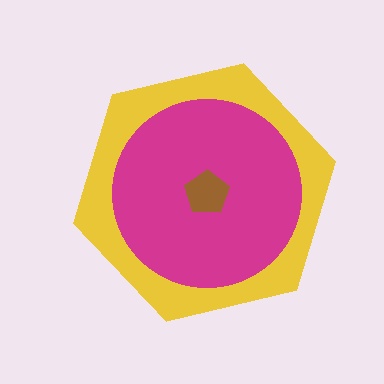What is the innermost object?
The brown pentagon.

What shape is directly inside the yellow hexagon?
The magenta circle.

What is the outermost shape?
The yellow hexagon.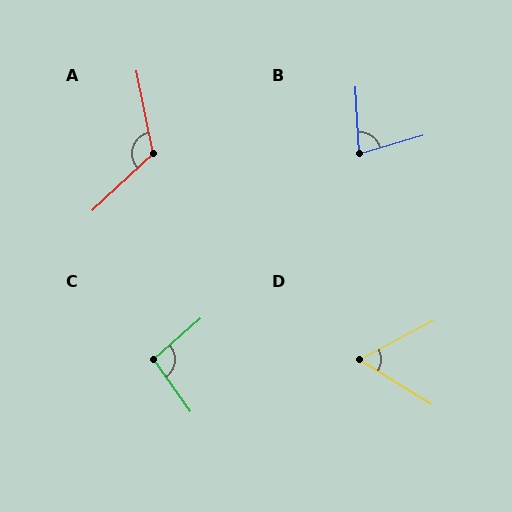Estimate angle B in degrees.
Approximately 77 degrees.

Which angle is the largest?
A, at approximately 122 degrees.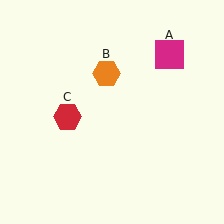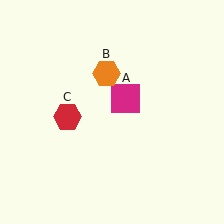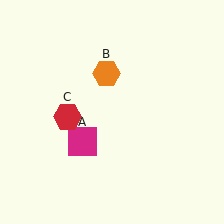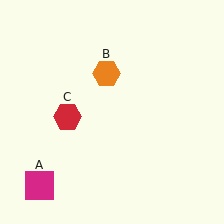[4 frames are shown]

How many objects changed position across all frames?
1 object changed position: magenta square (object A).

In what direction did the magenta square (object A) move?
The magenta square (object A) moved down and to the left.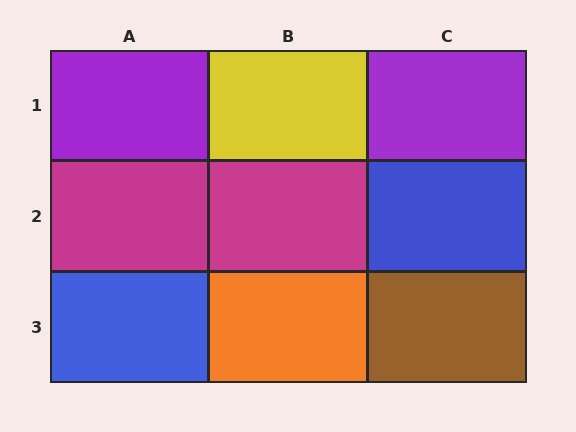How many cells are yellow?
1 cell is yellow.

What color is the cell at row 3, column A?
Blue.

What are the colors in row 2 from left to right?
Magenta, magenta, blue.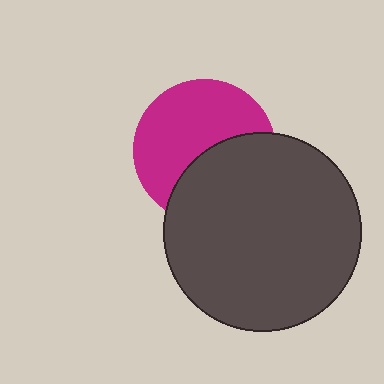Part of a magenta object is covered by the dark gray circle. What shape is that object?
It is a circle.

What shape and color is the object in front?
The object in front is a dark gray circle.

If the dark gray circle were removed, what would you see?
You would see the complete magenta circle.